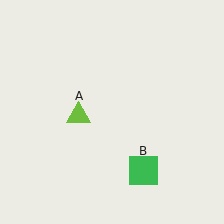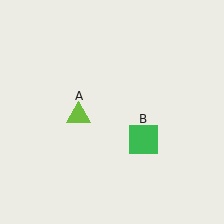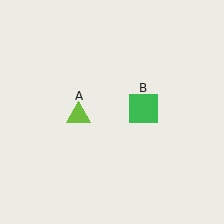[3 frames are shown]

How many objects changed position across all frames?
1 object changed position: green square (object B).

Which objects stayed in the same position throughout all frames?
Lime triangle (object A) remained stationary.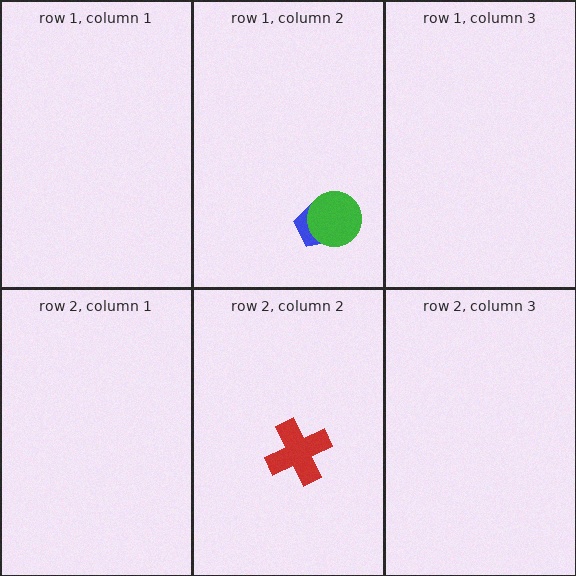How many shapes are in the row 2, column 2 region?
1.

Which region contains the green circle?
The row 1, column 2 region.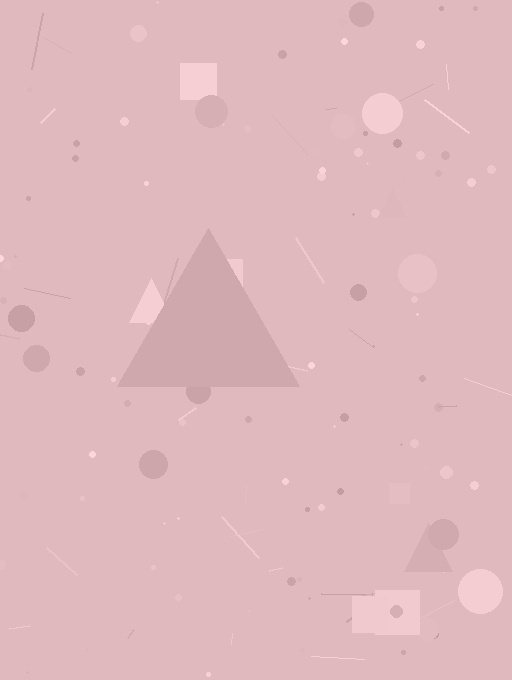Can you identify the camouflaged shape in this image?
The camouflaged shape is a triangle.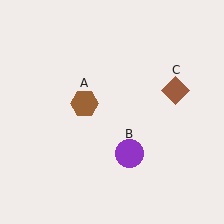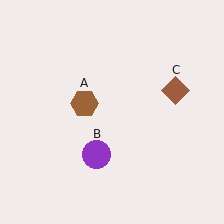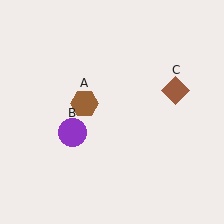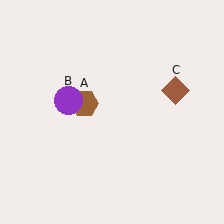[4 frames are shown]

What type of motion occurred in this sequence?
The purple circle (object B) rotated clockwise around the center of the scene.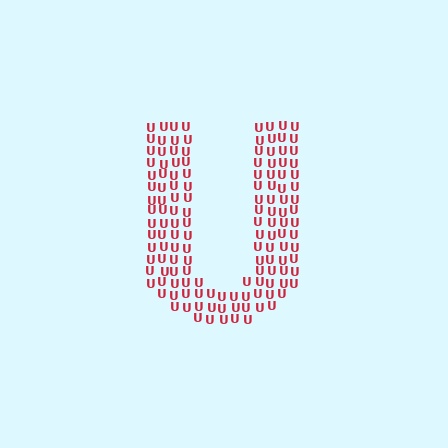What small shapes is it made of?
It is made of small letter U's.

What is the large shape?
The large shape is the letter U.